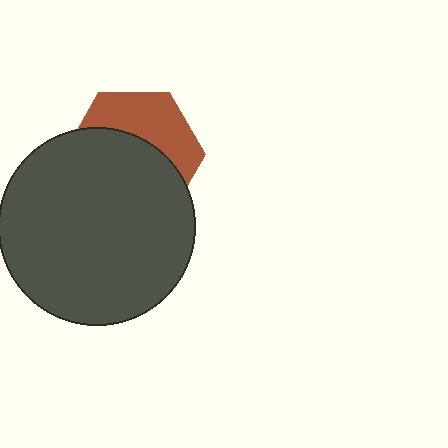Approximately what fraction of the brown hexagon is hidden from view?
Roughly 60% of the brown hexagon is hidden behind the dark gray circle.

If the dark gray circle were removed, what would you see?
You would see the complete brown hexagon.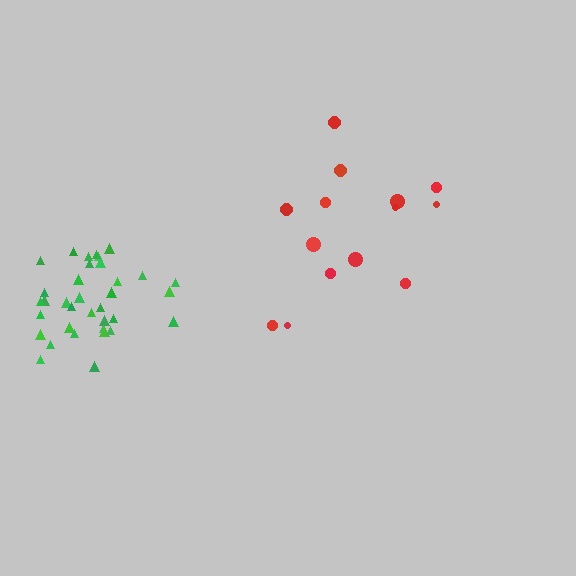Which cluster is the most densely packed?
Green.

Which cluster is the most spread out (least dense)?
Red.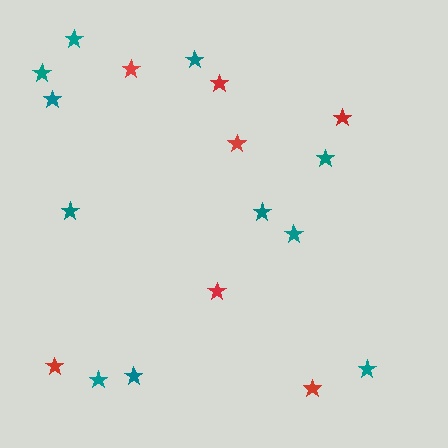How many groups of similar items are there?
There are 2 groups: one group of red stars (7) and one group of teal stars (11).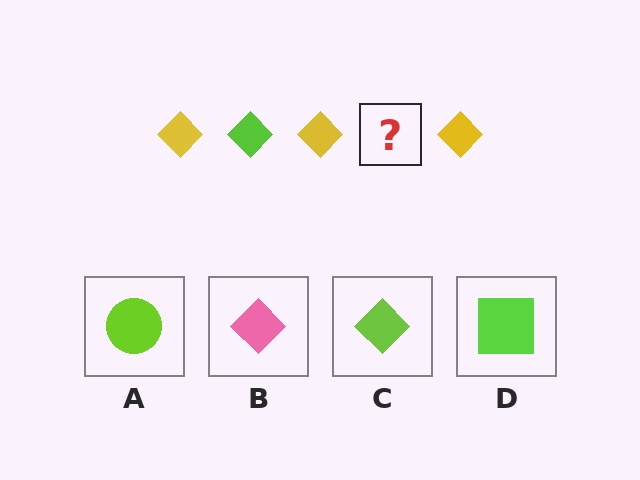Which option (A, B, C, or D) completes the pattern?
C.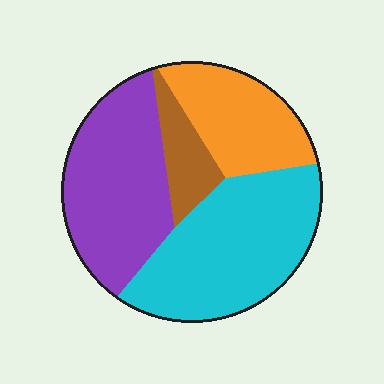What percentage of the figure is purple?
Purple covers 33% of the figure.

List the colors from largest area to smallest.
From largest to smallest: cyan, purple, orange, brown.